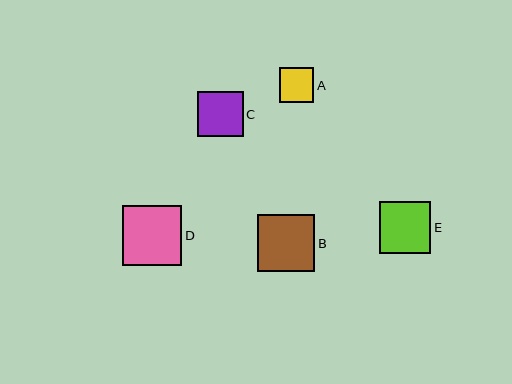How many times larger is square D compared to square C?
Square D is approximately 1.3 times the size of square C.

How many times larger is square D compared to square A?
Square D is approximately 1.7 times the size of square A.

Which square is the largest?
Square D is the largest with a size of approximately 59 pixels.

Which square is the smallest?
Square A is the smallest with a size of approximately 34 pixels.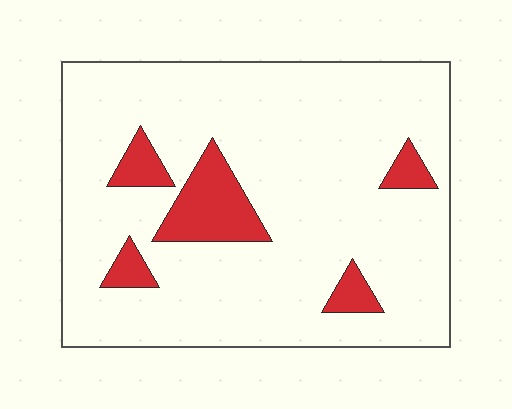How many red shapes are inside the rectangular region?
5.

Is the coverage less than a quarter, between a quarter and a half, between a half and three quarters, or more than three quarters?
Less than a quarter.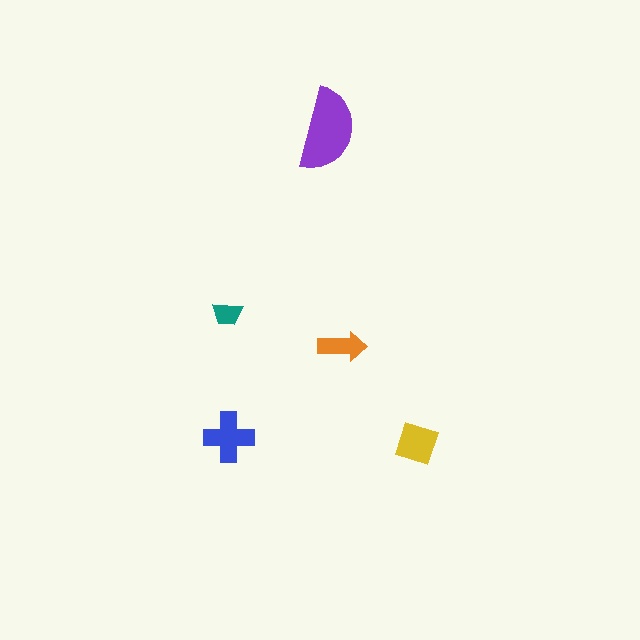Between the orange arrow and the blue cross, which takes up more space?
The blue cross.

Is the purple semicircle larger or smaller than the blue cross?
Larger.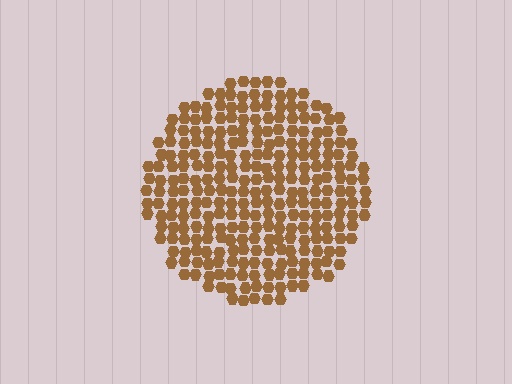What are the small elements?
The small elements are hexagons.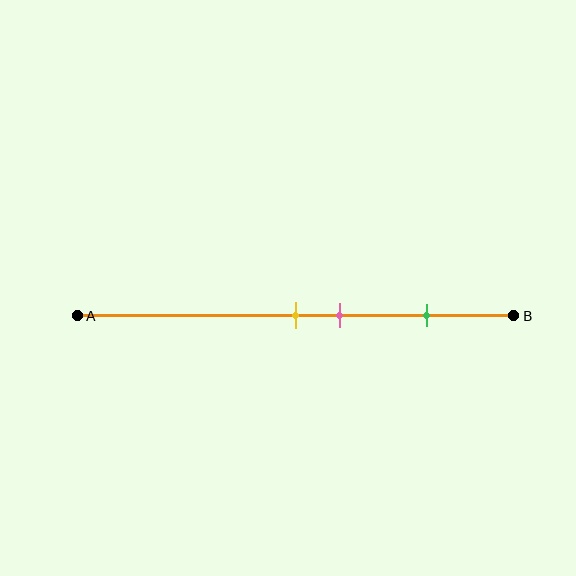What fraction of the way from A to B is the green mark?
The green mark is approximately 80% (0.8) of the way from A to B.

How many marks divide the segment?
There are 3 marks dividing the segment.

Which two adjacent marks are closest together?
The yellow and pink marks are the closest adjacent pair.